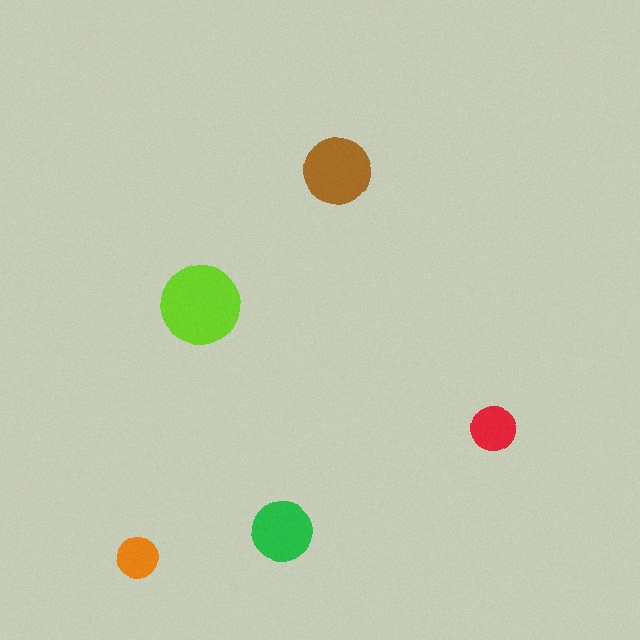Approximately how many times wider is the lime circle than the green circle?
About 1.5 times wider.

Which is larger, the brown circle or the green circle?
The brown one.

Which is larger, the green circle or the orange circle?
The green one.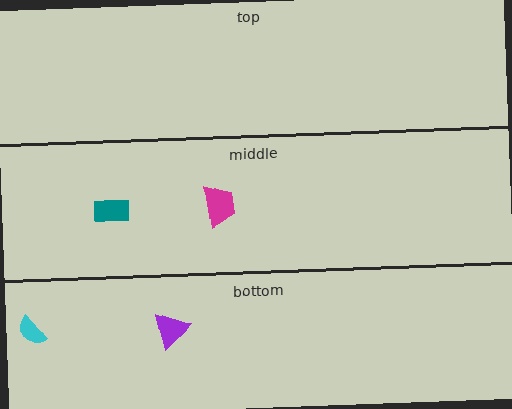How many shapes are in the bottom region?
2.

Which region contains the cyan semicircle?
The bottom region.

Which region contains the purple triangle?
The bottom region.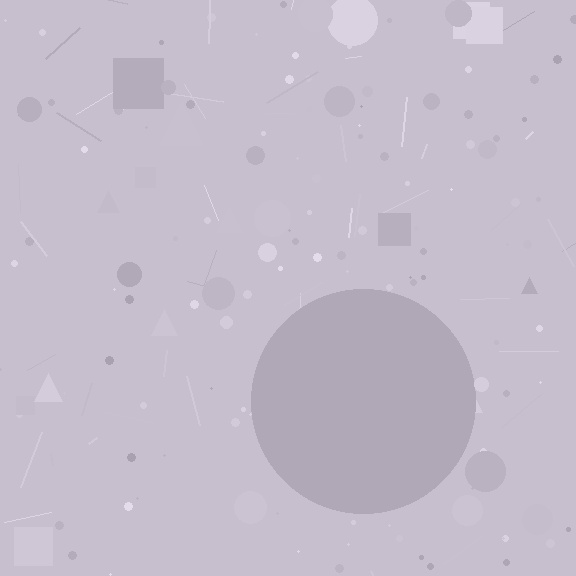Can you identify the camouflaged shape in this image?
The camouflaged shape is a circle.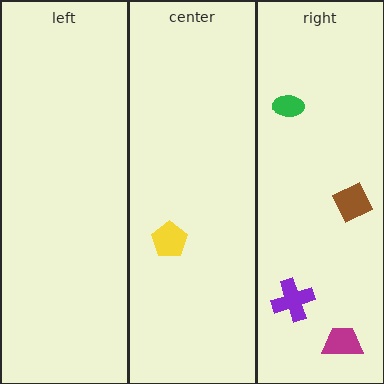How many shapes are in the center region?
1.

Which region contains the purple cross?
The right region.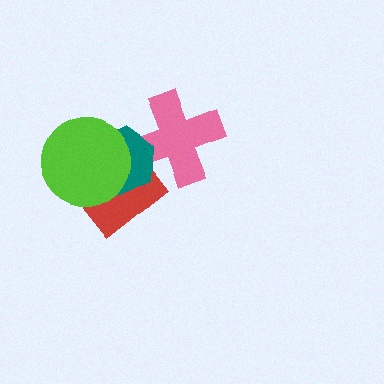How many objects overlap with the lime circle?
2 objects overlap with the lime circle.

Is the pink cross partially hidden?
Yes, it is partially covered by another shape.